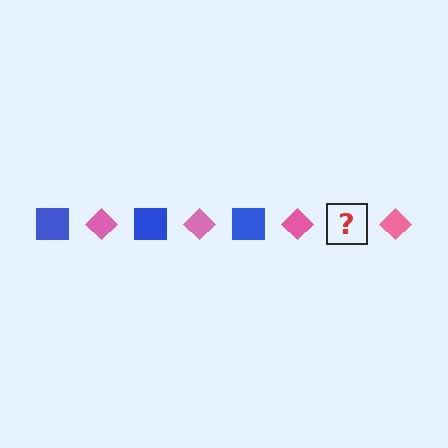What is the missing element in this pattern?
The missing element is a blue square.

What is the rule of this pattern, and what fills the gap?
The rule is that the pattern alternates between blue square and pink diamond. The gap should be filled with a blue square.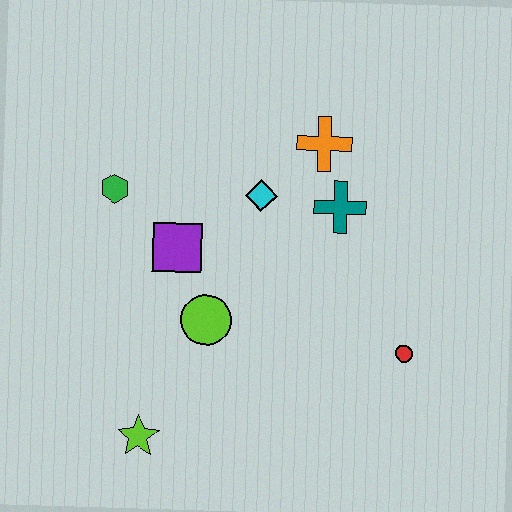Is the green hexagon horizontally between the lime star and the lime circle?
No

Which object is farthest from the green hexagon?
The red circle is farthest from the green hexagon.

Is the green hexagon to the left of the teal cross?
Yes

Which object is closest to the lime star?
The lime circle is closest to the lime star.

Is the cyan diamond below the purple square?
No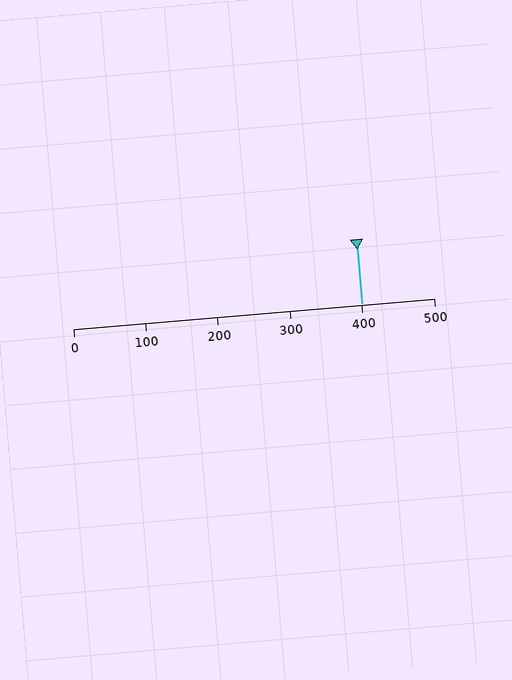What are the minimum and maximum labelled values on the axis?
The axis runs from 0 to 500.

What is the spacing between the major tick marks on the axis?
The major ticks are spaced 100 apart.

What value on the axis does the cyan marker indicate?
The marker indicates approximately 400.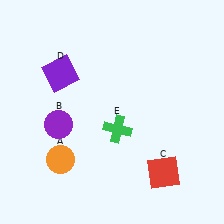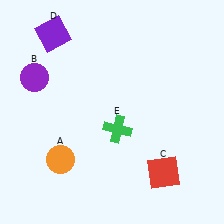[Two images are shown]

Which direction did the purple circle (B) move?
The purple circle (B) moved up.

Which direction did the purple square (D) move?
The purple square (D) moved up.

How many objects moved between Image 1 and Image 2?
2 objects moved between the two images.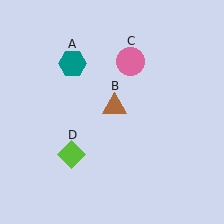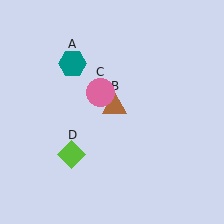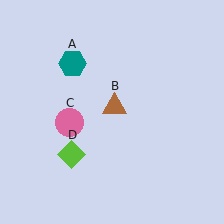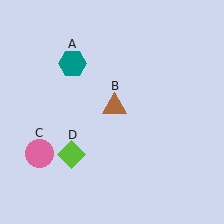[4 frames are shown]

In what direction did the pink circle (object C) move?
The pink circle (object C) moved down and to the left.